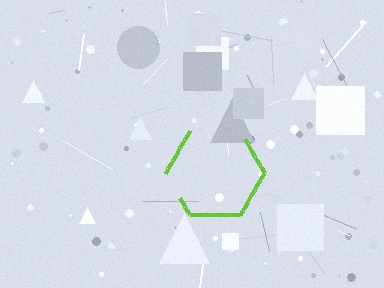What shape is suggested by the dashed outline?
The dashed outline suggests a hexagon.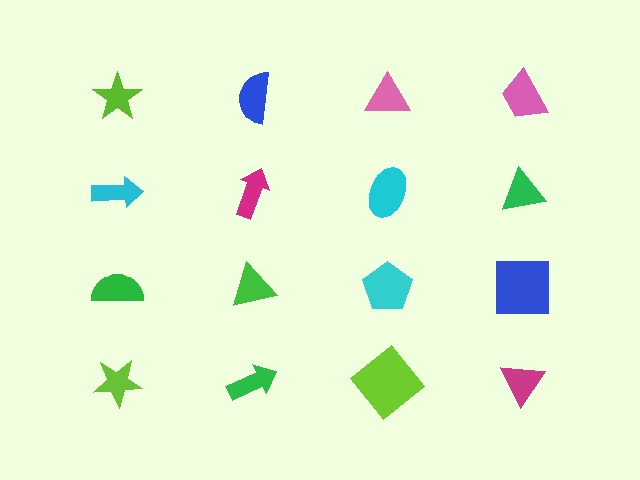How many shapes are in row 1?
4 shapes.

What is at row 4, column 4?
A magenta triangle.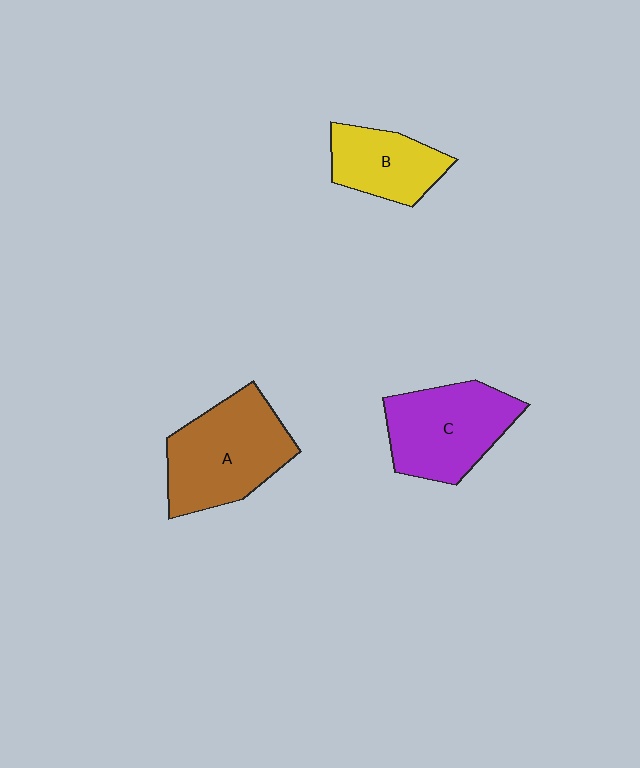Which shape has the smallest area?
Shape B (yellow).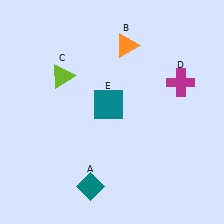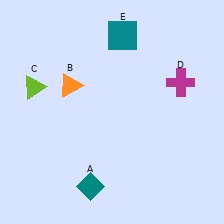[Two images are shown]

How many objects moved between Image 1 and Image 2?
3 objects moved between the two images.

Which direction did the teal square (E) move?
The teal square (E) moved up.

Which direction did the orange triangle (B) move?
The orange triangle (B) moved left.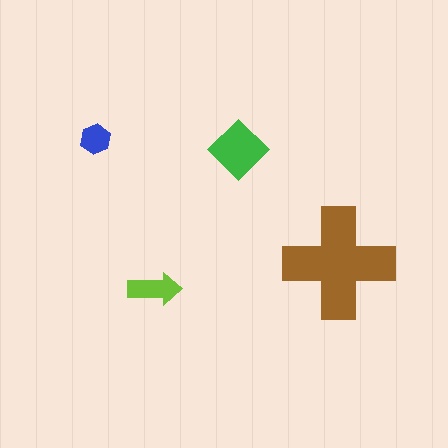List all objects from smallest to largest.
The blue hexagon, the lime arrow, the green diamond, the brown cross.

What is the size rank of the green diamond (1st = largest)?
2nd.